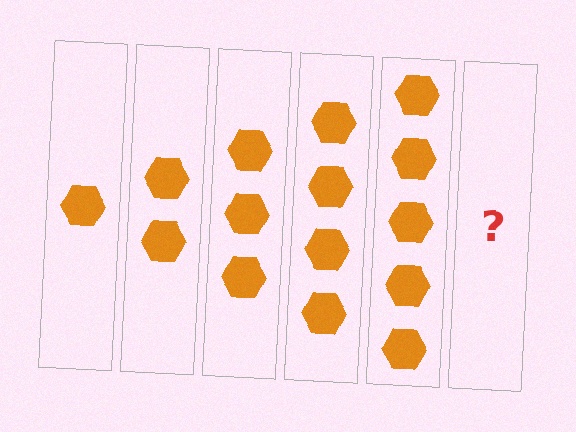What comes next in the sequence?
The next element should be 6 hexagons.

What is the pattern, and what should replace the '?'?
The pattern is that each step adds one more hexagon. The '?' should be 6 hexagons.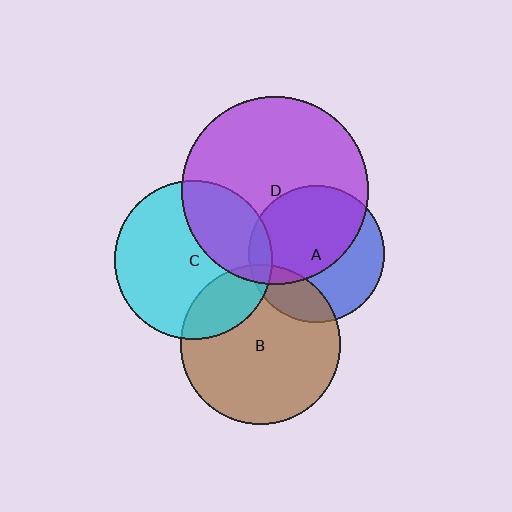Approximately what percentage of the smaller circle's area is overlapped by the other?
Approximately 10%.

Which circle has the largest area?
Circle D (purple).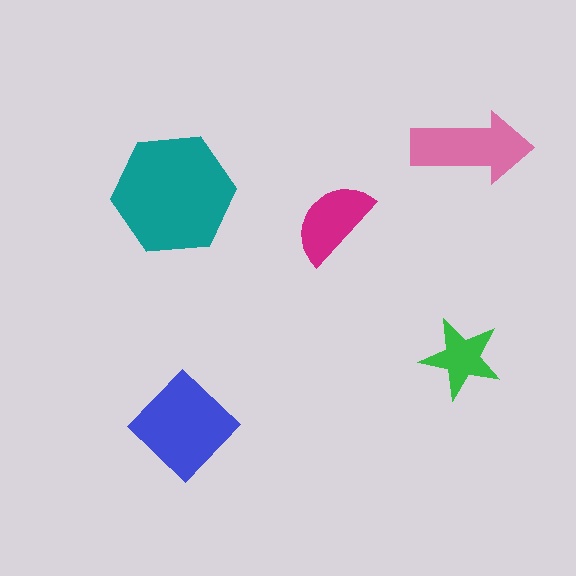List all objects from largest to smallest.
The teal hexagon, the blue diamond, the pink arrow, the magenta semicircle, the green star.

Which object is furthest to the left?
The teal hexagon is leftmost.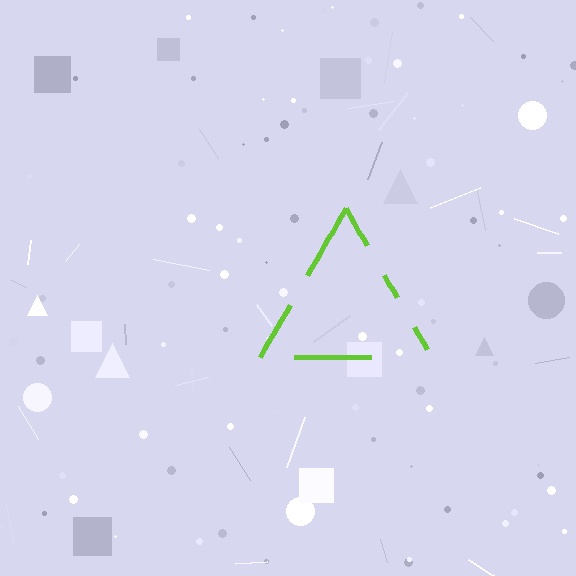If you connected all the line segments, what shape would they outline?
They would outline a triangle.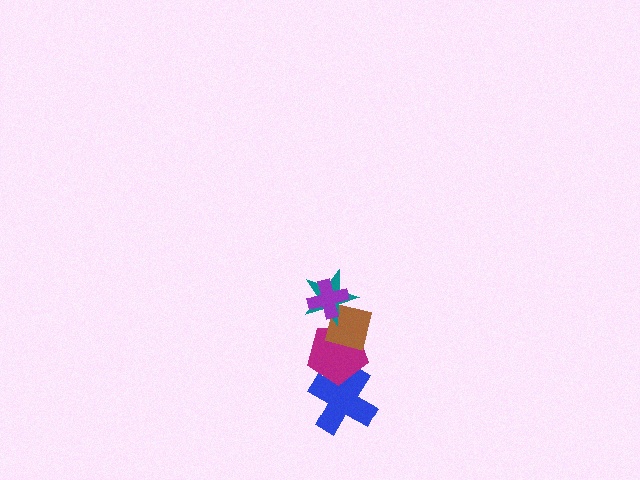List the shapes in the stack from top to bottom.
From top to bottom: the purple cross, the teal star, the brown square, the magenta pentagon, the blue cross.